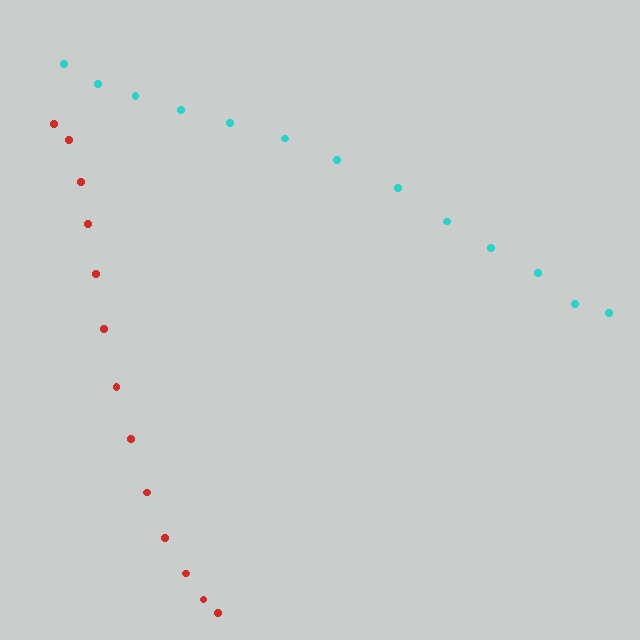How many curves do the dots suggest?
There are 2 distinct paths.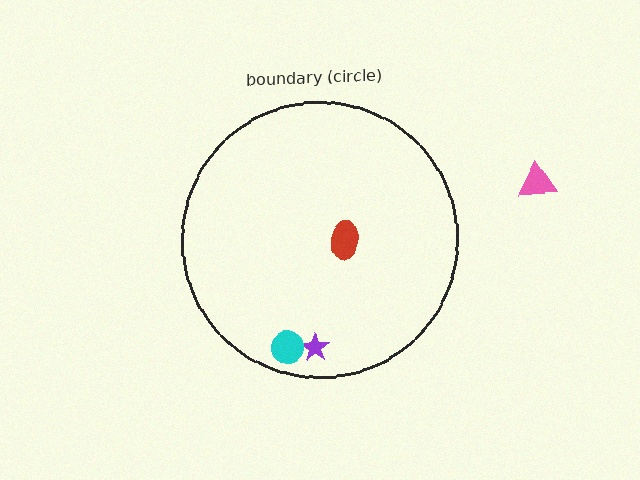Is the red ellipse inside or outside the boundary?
Inside.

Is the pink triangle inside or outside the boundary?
Outside.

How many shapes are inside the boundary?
3 inside, 1 outside.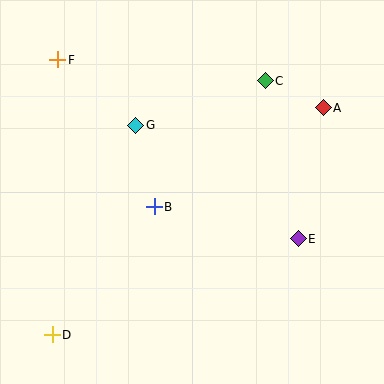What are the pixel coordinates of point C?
Point C is at (265, 81).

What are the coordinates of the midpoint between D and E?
The midpoint between D and E is at (175, 287).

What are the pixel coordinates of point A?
Point A is at (323, 108).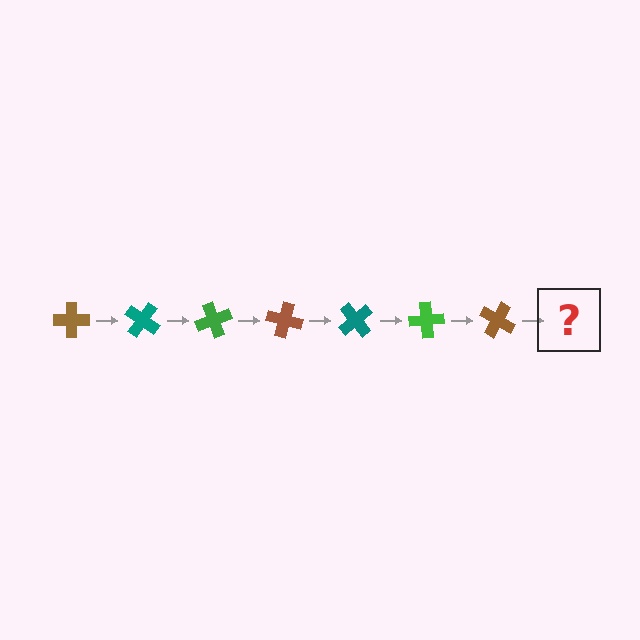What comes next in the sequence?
The next element should be a teal cross, rotated 245 degrees from the start.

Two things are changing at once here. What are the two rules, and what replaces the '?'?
The two rules are that it rotates 35 degrees each step and the color cycles through brown, teal, and green. The '?' should be a teal cross, rotated 245 degrees from the start.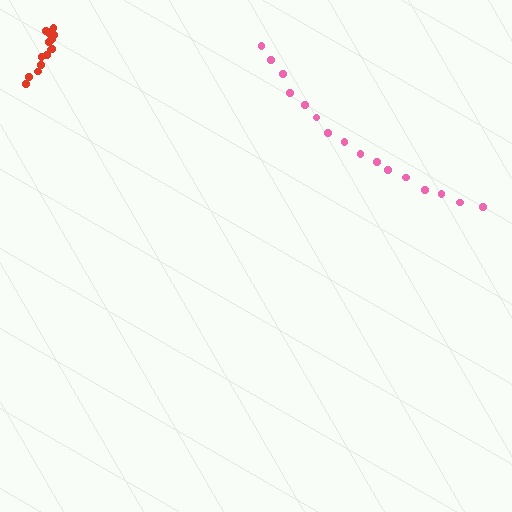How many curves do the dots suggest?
There are 2 distinct paths.